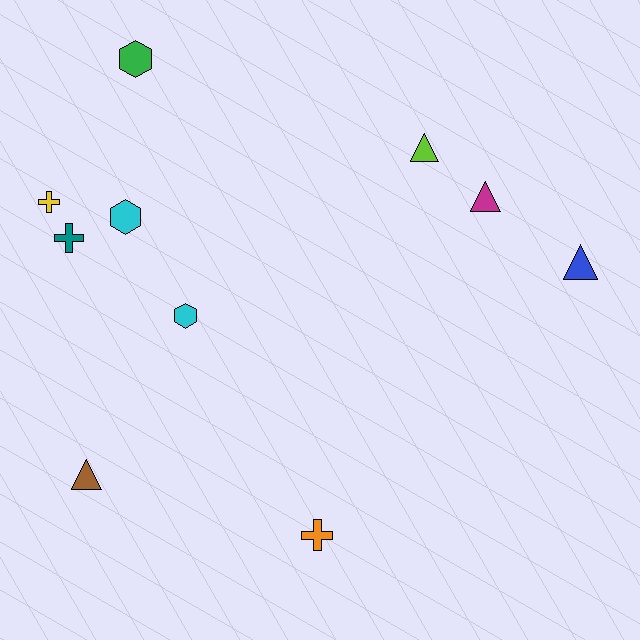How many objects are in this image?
There are 10 objects.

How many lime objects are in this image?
There is 1 lime object.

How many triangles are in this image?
There are 4 triangles.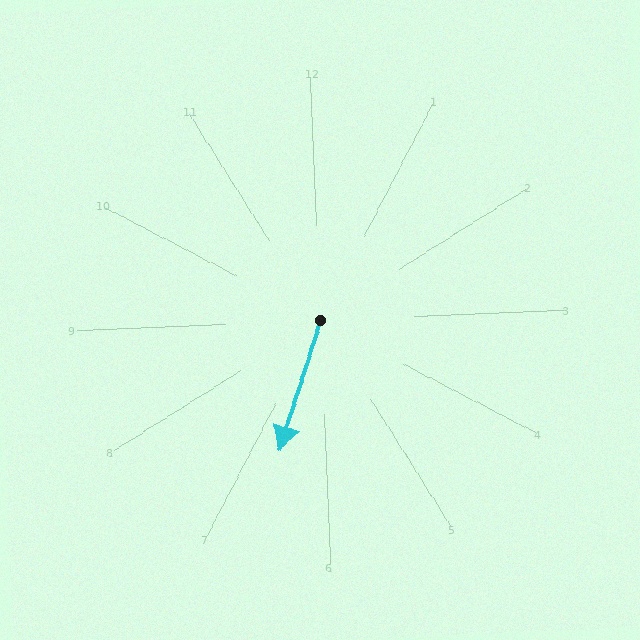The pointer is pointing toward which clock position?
Roughly 7 o'clock.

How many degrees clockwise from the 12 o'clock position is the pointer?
Approximately 200 degrees.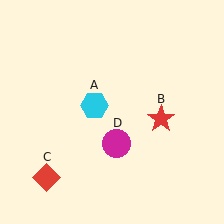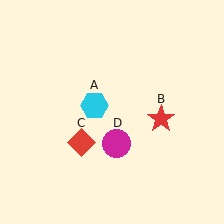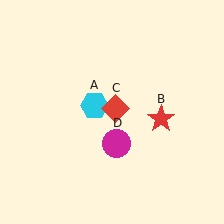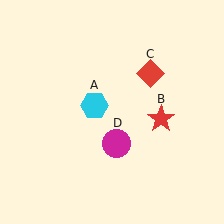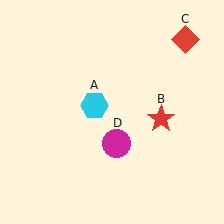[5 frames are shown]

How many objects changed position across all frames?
1 object changed position: red diamond (object C).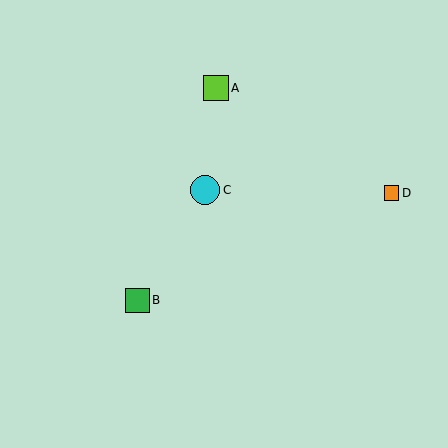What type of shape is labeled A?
Shape A is a lime square.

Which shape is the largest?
The cyan circle (labeled C) is the largest.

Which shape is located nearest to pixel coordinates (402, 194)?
The orange square (labeled D) at (392, 193) is nearest to that location.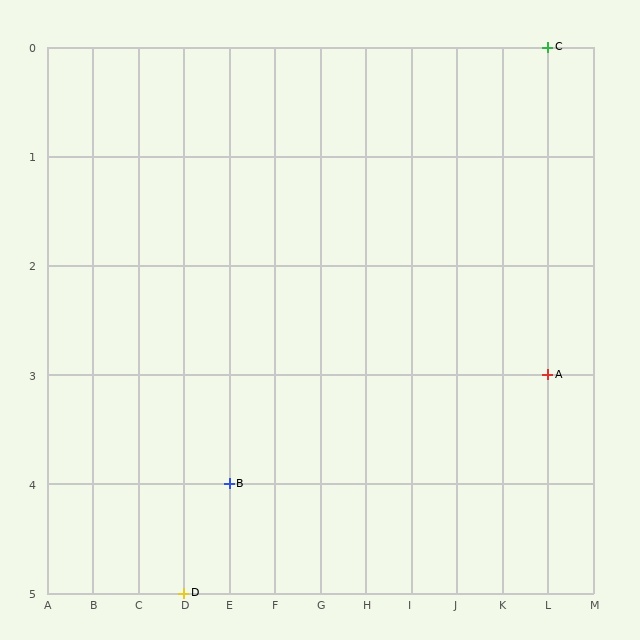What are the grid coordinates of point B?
Point B is at grid coordinates (E, 4).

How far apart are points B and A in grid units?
Points B and A are 7 columns and 1 row apart (about 7.1 grid units diagonally).